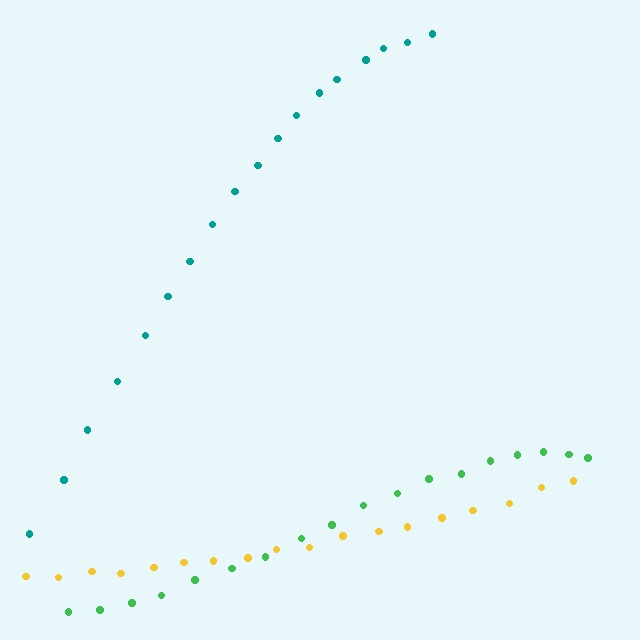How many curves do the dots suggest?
There are 3 distinct paths.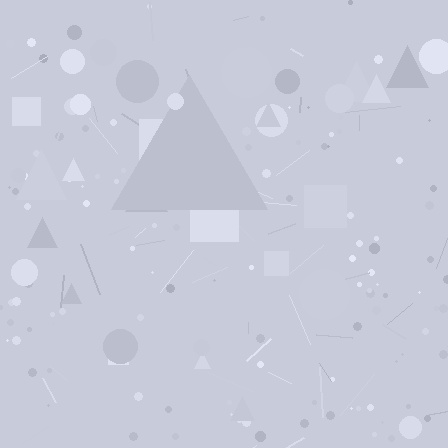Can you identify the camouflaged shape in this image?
The camouflaged shape is a triangle.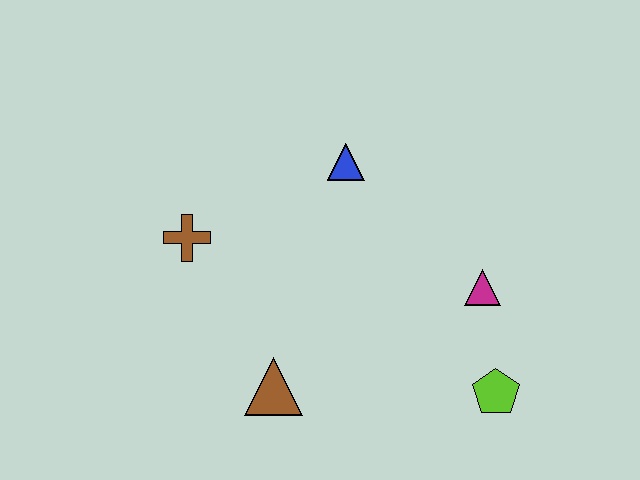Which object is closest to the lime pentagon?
The magenta triangle is closest to the lime pentagon.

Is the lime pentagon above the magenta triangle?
No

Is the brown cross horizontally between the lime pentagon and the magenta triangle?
No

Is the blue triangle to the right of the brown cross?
Yes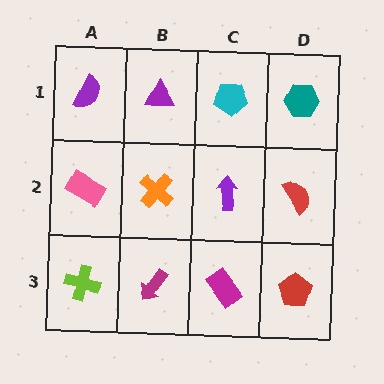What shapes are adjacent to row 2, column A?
A purple semicircle (row 1, column A), a lime cross (row 3, column A), an orange cross (row 2, column B).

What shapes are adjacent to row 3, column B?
An orange cross (row 2, column B), a lime cross (row 3, column A), a magenta rectangle (row 3, column C).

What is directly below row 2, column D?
A red pentagon.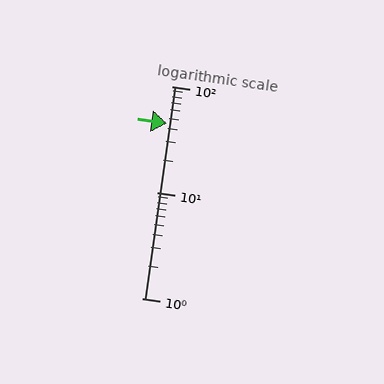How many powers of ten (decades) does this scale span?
The scale spans 2 decades, from 1 to 100.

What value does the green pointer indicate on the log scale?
The pointer indicates approximately 45.